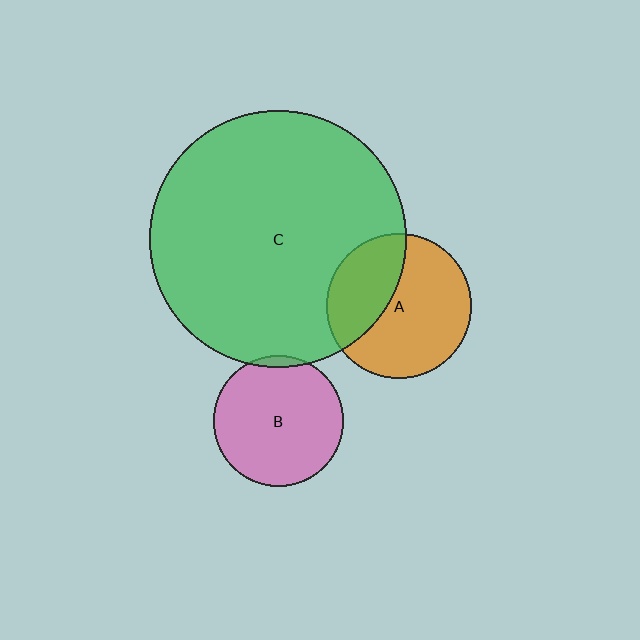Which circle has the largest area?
Circle C (green).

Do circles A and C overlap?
Yes.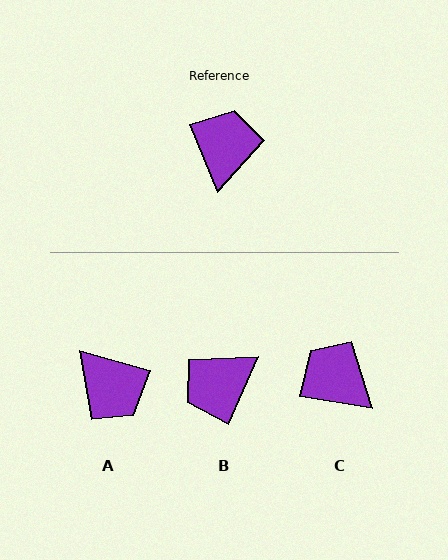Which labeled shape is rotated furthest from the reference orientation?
B, about 134 degrees away.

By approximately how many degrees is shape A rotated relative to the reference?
Approximately 129 degrees clockwise.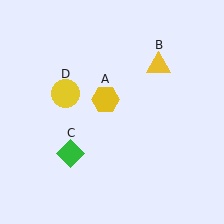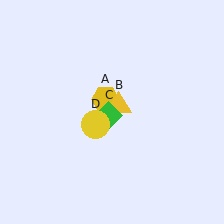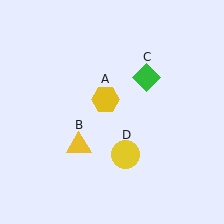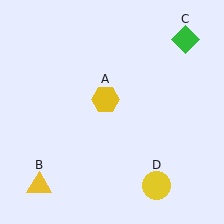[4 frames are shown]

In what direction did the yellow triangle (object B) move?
The yellow triangle (object B) moved down and to the left.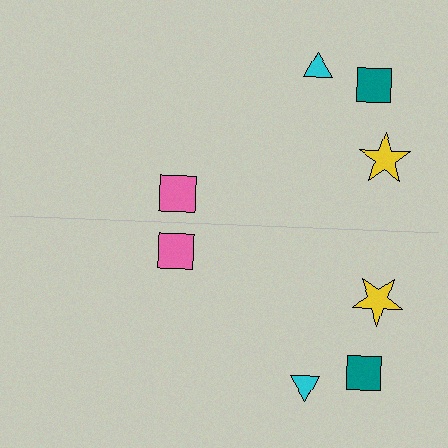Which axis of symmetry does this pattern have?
The pattern has a horizontal axis of symmetry running through the center of the image.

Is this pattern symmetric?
Yes, this pattern has bilateral (reflection) symmetry.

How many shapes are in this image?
There are 8 shapes in this image.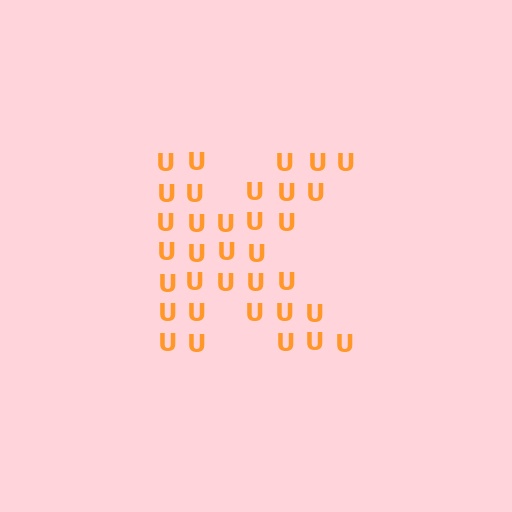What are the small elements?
The small elements are letter U's.